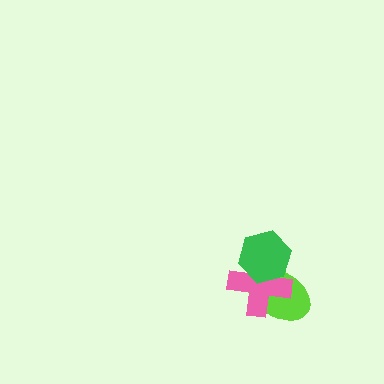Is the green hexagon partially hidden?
No, no other shape covers it.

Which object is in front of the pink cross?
The green hexagon is in front of the pink cross.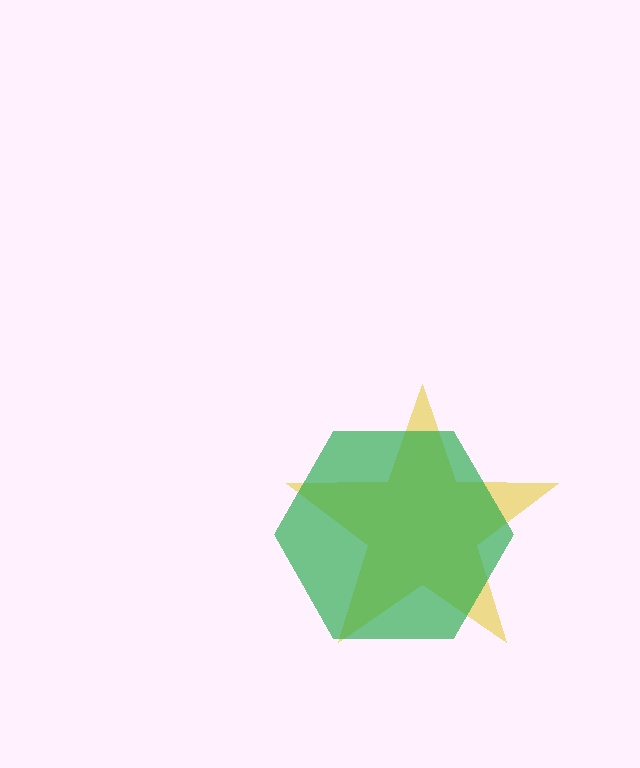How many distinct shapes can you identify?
There are 2 distinct shapes: a yellow star, a green hexagon.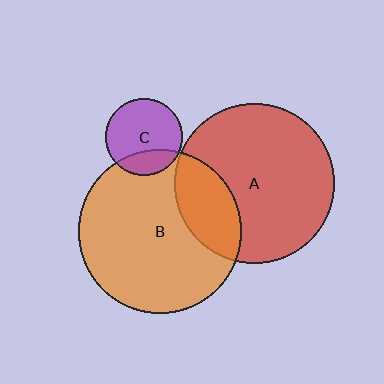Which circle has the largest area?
Circle B (orange).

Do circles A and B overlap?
Yes.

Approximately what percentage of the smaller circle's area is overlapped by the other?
Approximately 25%.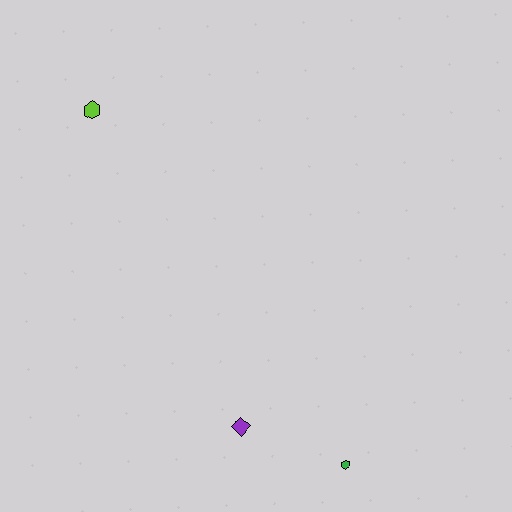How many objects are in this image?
There are 3 objects.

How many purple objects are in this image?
There is 1 purple object.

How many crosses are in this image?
There are no crosses.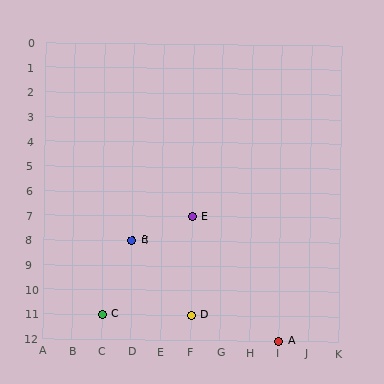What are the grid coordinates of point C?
Point C is at grid coordinates (C, 11).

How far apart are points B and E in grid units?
Points B and E are 2 columns and 1 row apart (about 2.2 grid units diagonally).